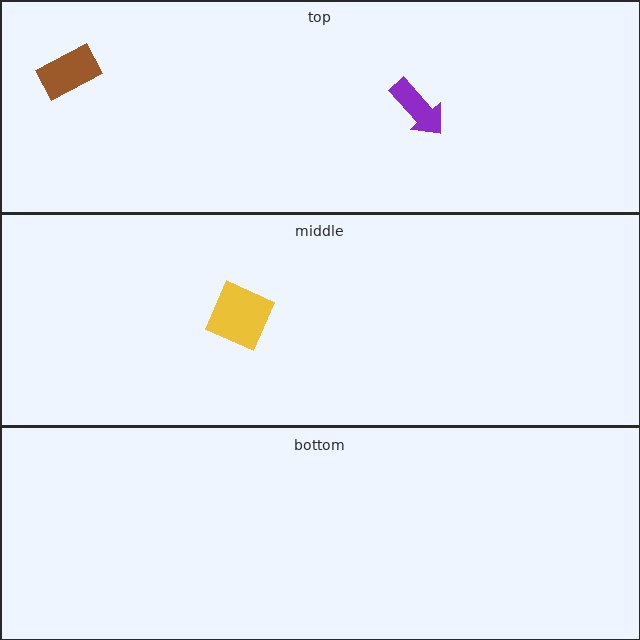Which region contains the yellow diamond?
The middle region.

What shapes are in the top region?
The purple arrow, the brown rectangle.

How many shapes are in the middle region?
1.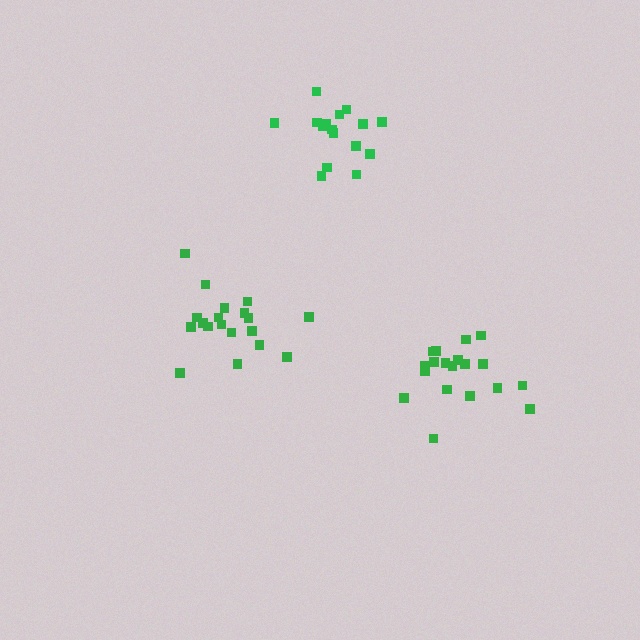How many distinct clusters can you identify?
There are 3 distinct clusters.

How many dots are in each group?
Group 1: 19 dots, Group 2: 19 dots, Group 3: 16 dots (54 total).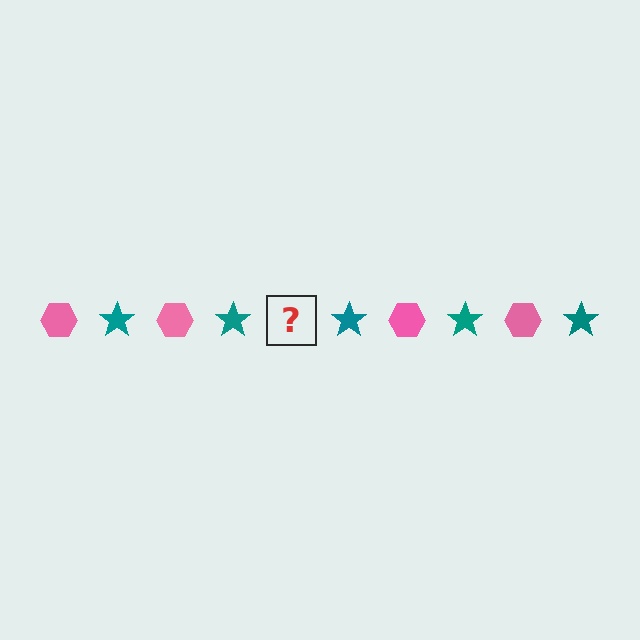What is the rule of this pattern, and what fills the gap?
The rule is that the pattern alternates between pink hexagon and teal star. The gap should be filled with a pink hexagon.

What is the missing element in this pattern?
The missing element is a pink hexagon.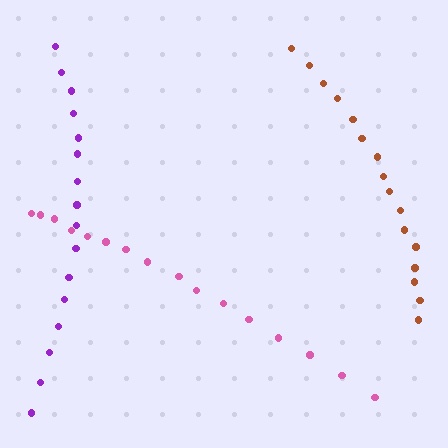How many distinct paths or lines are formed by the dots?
There are 3 distinct paths.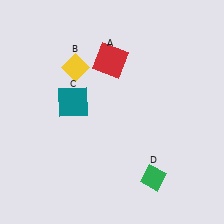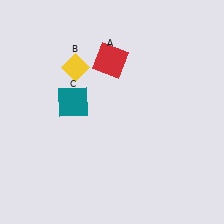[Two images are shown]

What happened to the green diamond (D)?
The green diamond (D) was removed in Image 2. It was in the bottom-right area of Image 1.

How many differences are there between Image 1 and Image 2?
There is 1 difference between the two images.